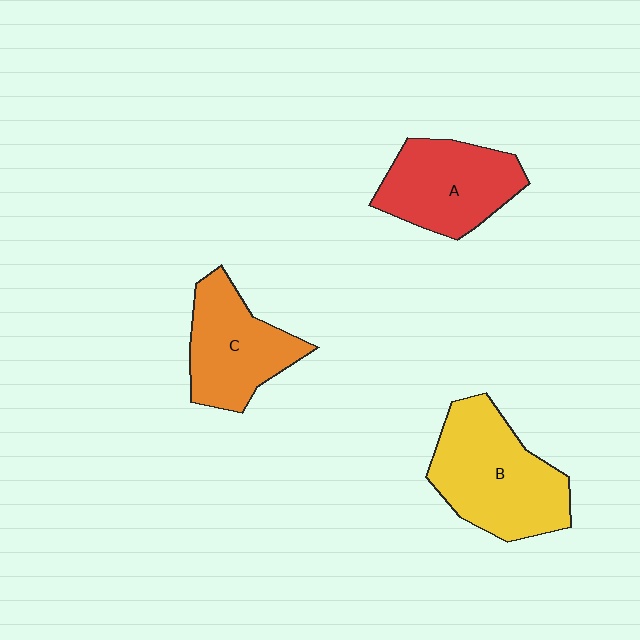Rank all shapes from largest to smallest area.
From largest to smallest: B (yellow), A (red), C (orange).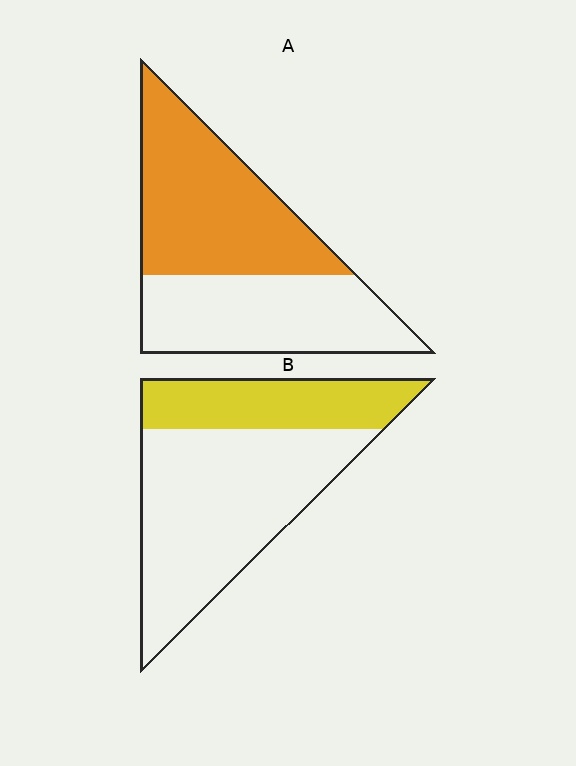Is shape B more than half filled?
No.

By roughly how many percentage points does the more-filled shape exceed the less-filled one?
By roughly 20 percentage points (A over B).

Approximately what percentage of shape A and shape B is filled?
A is approximately 55% and B is approximately 30%.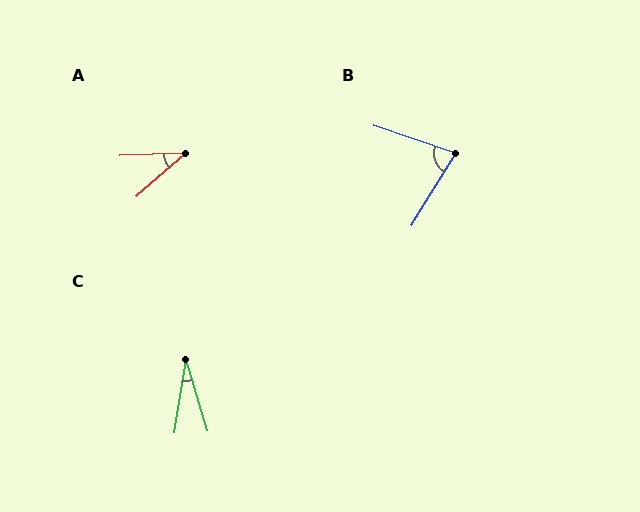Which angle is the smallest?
C, at approximately 25 degrees.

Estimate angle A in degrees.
Approximately 40 degrees.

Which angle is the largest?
B, at approximately 77 degrees.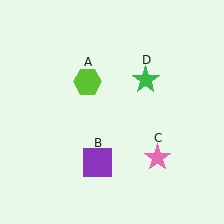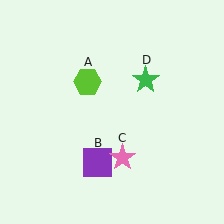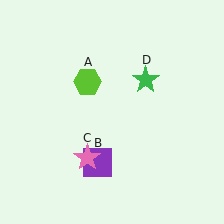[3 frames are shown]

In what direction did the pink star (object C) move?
The pink star (object C) moved left.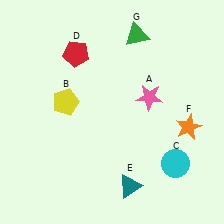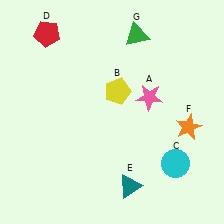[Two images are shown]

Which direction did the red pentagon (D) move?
The red pentagon (D) moved left.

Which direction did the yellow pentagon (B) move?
The yellow pentagon (B) moved right.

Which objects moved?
The objects that moved are: the yellow pentagon (B), the red pentagon (D).